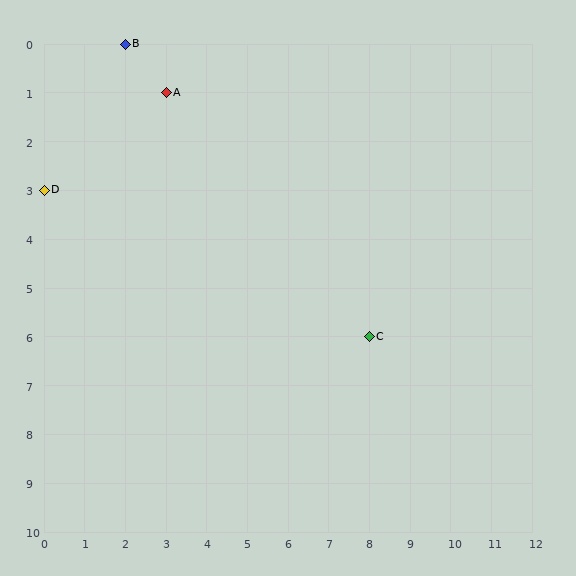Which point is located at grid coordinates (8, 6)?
Point C is at (8, 6).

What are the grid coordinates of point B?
Point B is at grid coordinates (2, 0).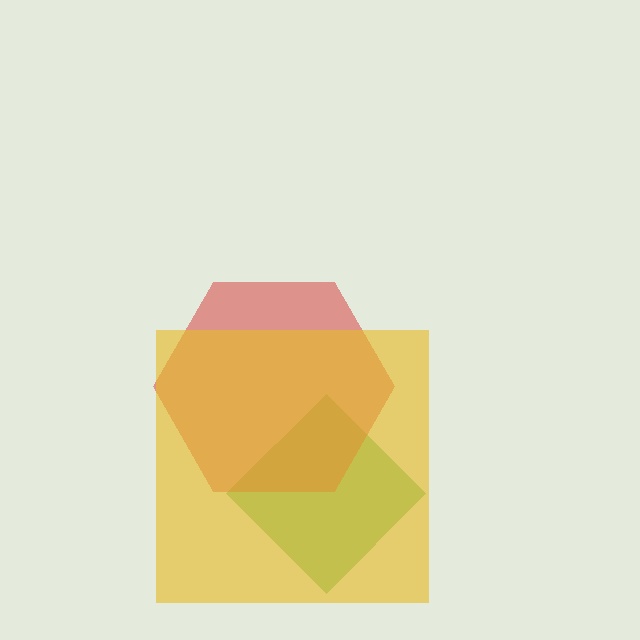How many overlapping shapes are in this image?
There are 3 overlapping shapes in the image.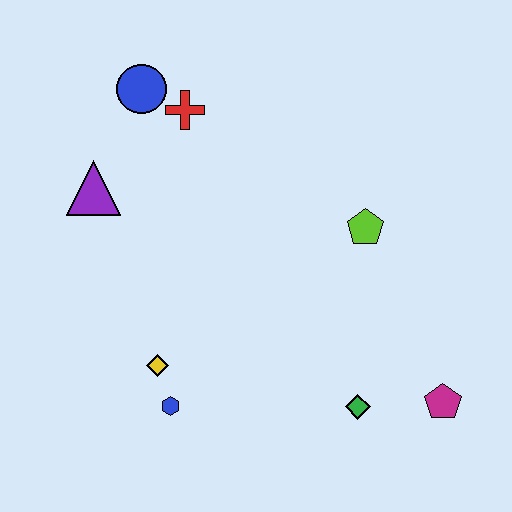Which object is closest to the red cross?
The blue circle is closest to the red cross.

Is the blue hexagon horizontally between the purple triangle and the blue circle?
No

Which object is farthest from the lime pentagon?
The purple triangle is farthest from the lime pentagon.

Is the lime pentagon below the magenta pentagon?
No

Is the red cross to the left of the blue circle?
No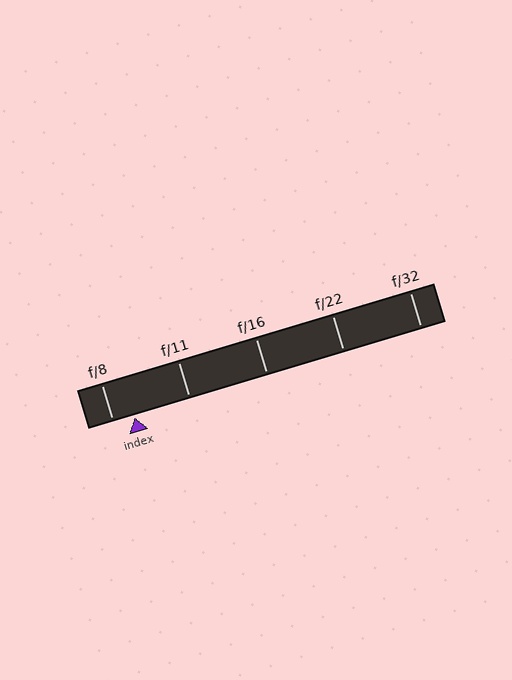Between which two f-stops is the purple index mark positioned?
The index mark is between f/8 and f/11.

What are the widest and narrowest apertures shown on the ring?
The widest aperture shown is f/8 and the narrowest is f/32.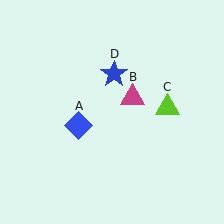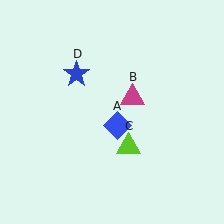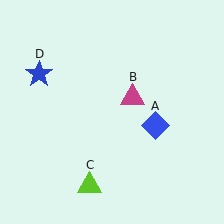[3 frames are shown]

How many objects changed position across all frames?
3 objects changed position: blue diamond (object A), lime triangle (object C), blue star (object D).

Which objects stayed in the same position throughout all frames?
Magenta triangle (object B) remained stationary.